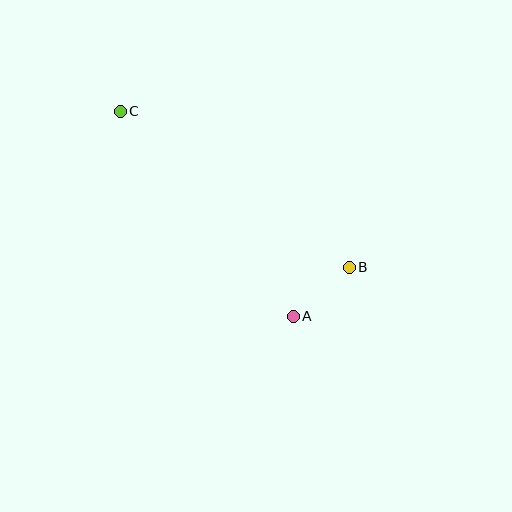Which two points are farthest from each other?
Points B and C are farthest from each other.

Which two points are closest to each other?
Points A and B are closest to each other.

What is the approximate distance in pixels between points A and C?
The distance between A and C is approximately 268 pixels.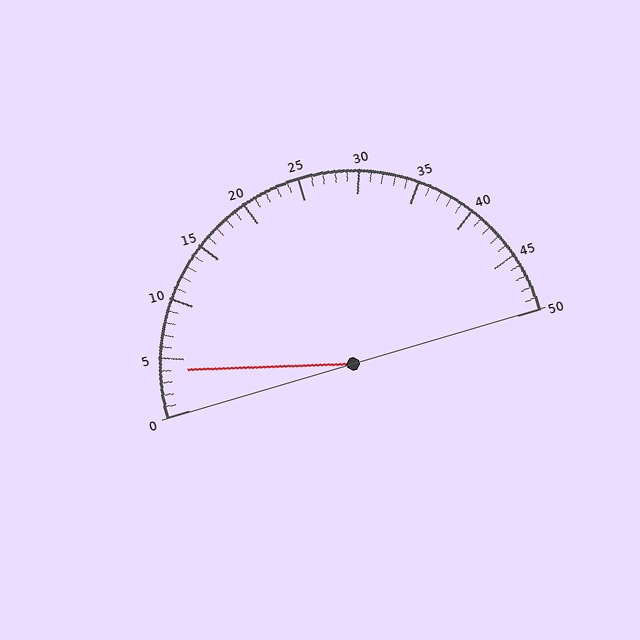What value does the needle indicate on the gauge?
The needle indicates approximately 4.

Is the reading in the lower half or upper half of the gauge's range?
The reading is in the lower half of the range (0 to 50).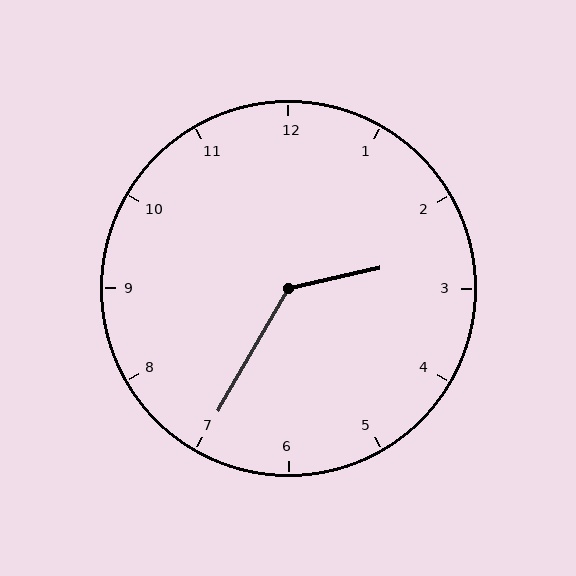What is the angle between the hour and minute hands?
Approximately 132 degrees.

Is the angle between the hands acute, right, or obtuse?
It is obtuse.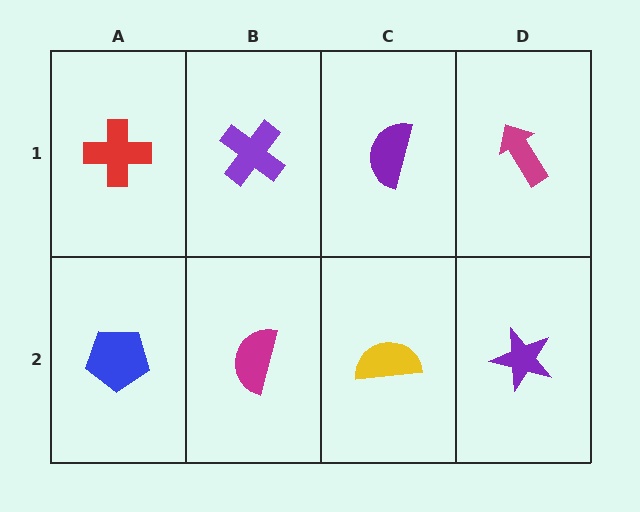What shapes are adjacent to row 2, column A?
A red cross (row 1, column A), a magenta semicircle (row 2, column B).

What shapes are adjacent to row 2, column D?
A magenta arrow (row 1, column D), a yellow semicircle (row 2, column C).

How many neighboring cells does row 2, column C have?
3.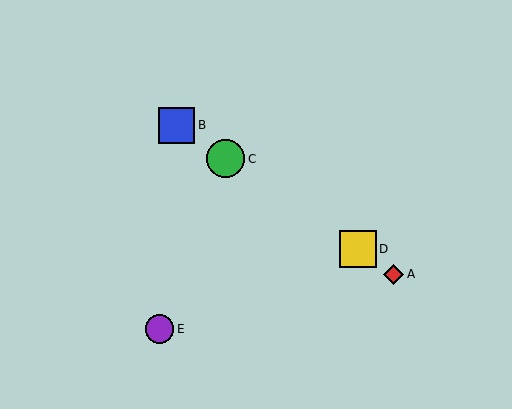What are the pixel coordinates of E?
Object E is at (160, 329).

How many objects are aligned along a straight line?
4 objects (A, B, C, D) are aligned along a straight line.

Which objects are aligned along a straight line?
Objects A, B, C, D are aligned along a straight line.